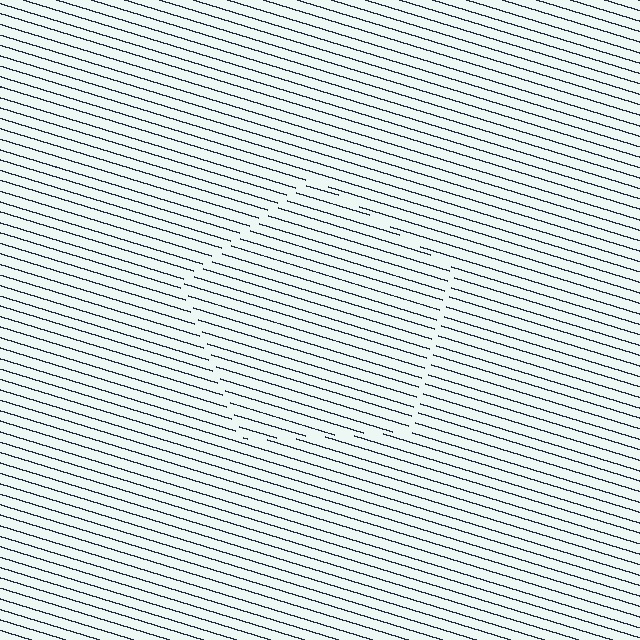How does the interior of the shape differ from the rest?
The interior of the shape contains the same grating, shifted by half a period — the contour is defined by the phase discontinuity where line-ends from the inner and outer gratings abut.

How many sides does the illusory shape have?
5 sides — the line-ends trace a pentagon.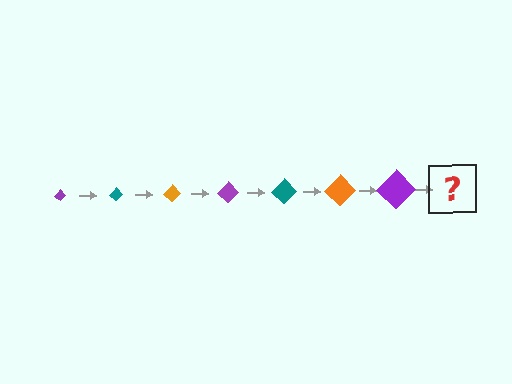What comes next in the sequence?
The next element should be a teal diamond, larger than the previous one.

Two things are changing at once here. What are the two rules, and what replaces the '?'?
The two rules are that the diamond grows larger each step and the color cycles through purple, teal, and orange. The '?' should be a teal diamond, larger than the previous one.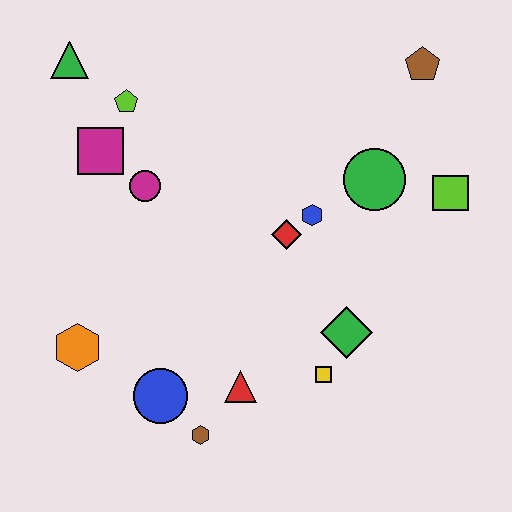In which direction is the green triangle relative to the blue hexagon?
The green triangle is to the left of the blue hexagon.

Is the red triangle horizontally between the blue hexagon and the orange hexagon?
Yes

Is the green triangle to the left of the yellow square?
Yes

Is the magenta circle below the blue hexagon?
No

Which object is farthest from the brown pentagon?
The orange hexagon is farthest from the brown pentagon.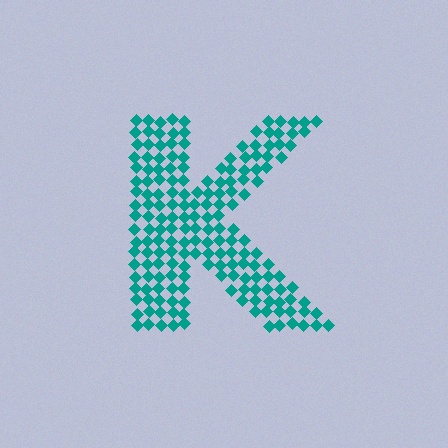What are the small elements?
The small elements are diamonds.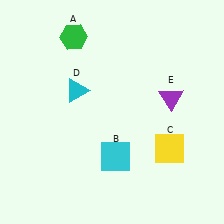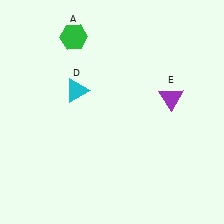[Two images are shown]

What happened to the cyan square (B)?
The cyan square (B) was removed in Image 2. It was in the bottom-right area of Image 1.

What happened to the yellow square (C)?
The yellow square (C) was removed in Image 2. It was in the bottom-right area of Image 1.